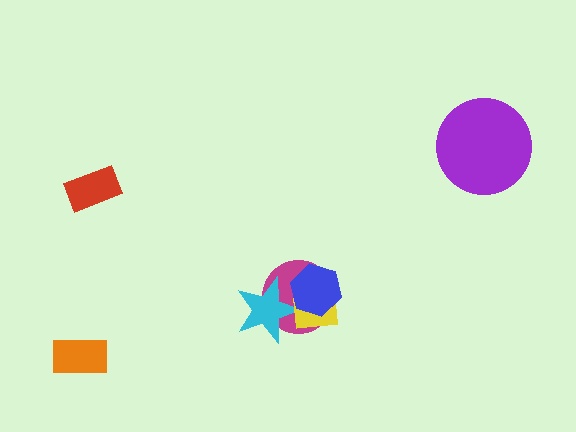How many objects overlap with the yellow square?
3 objects overlap with the yellow square.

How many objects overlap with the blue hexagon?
3 objects overlap with the blue hexagon.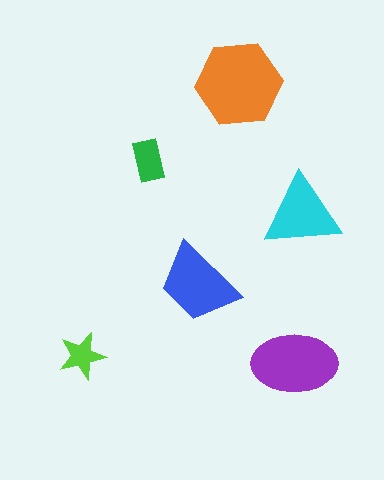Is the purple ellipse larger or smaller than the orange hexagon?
Smaller.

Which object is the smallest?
The lime star.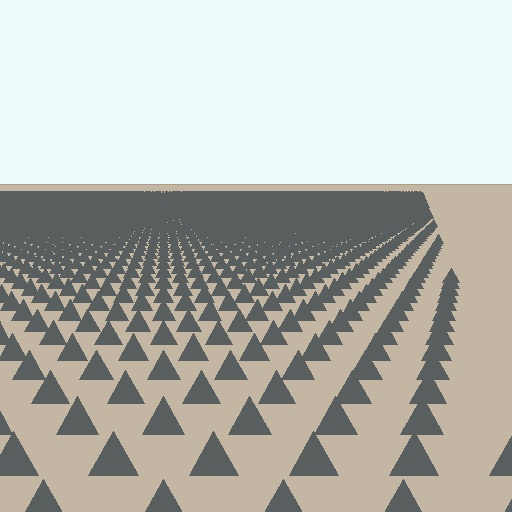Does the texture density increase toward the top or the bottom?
Density increases toward the top.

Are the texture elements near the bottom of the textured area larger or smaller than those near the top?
Larger. Near the bottom, elements are closer to the viewer and appear at a bigger on-screen size.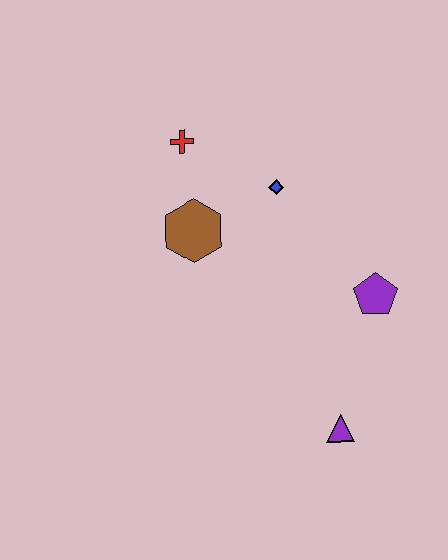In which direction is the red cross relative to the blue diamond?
The red cross is to the left of the blue diamond.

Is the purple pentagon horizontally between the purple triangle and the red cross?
No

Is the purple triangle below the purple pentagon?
Yes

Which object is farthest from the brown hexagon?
The purple triangle is farthest from the brown hexagon.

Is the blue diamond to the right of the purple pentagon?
No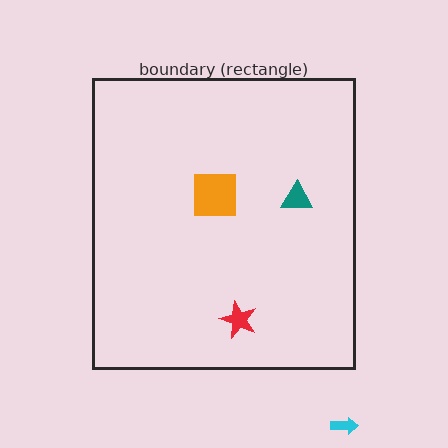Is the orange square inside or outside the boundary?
Inside.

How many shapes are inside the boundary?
3 inside, 1 outside.